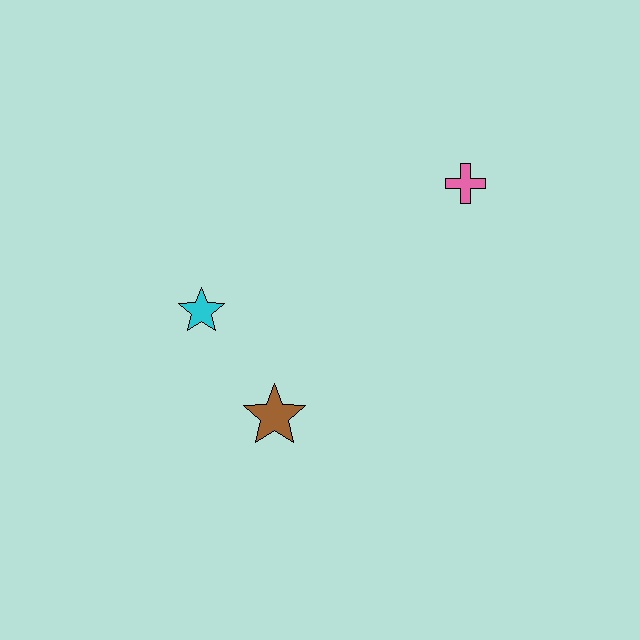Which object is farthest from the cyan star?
The pink cross is farthest from the cyan star.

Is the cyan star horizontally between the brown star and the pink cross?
No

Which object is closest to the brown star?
The cyan star is closest to the brown star.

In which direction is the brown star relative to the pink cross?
The brown star is below the pink cross.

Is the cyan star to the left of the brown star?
Yes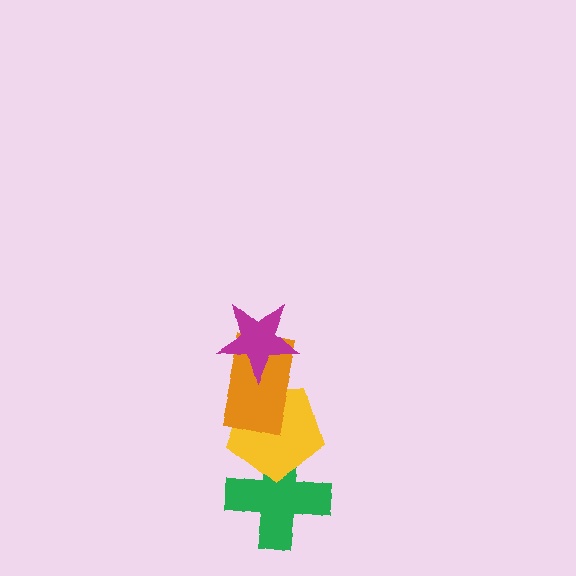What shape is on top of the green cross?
The yellow pentagon is on top of the green cross.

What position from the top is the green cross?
The green cross is 4th from the top.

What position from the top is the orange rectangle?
The orange rectangle is 2nd from the top.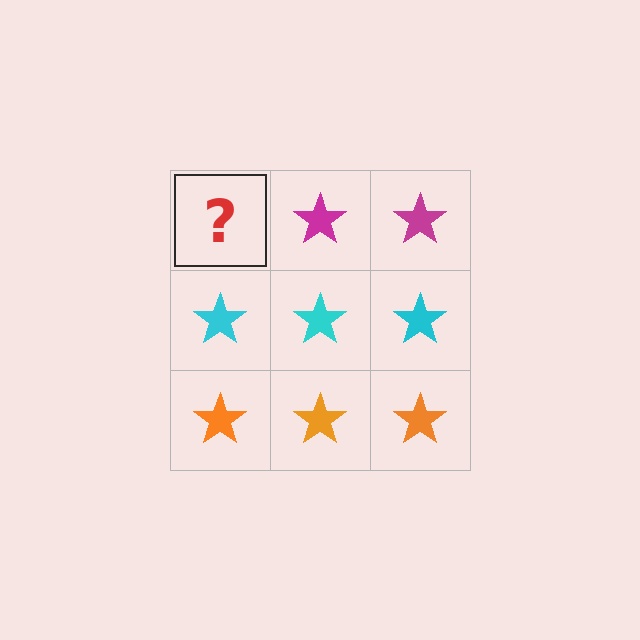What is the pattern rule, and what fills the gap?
The rule is that each row has a consistent color. The gap should be filled with a magenta star.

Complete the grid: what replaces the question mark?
The question mark should be replaced with a magenta star.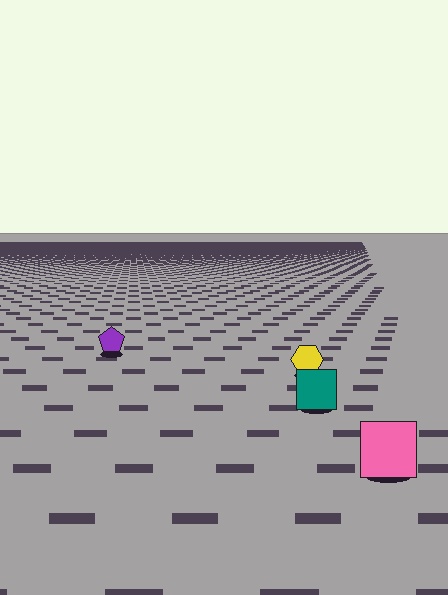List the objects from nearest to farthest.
From nearest to farthest: the pink square, the teal square, the yellow hexagon, the purple pentagon.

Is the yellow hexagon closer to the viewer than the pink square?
No. The pink square is closer — you can tell from the texture gradient: the ground texture is coarser near it.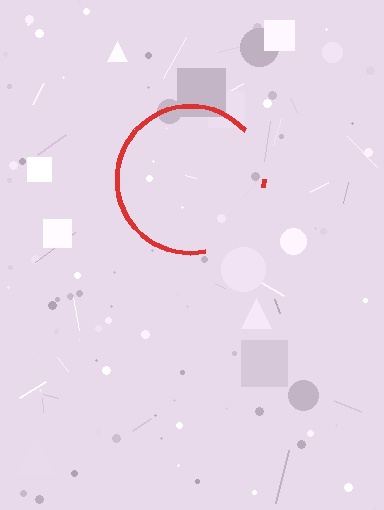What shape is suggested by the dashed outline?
The dashed outline suggests a circle.